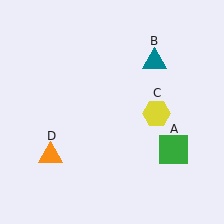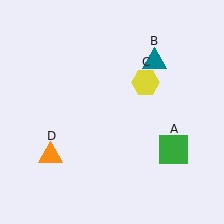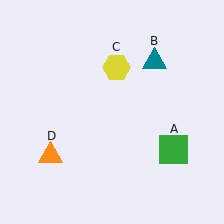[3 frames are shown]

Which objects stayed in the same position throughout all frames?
Green square (object A) and teal triangle (object B) and orange triangle (object D) remained stationary.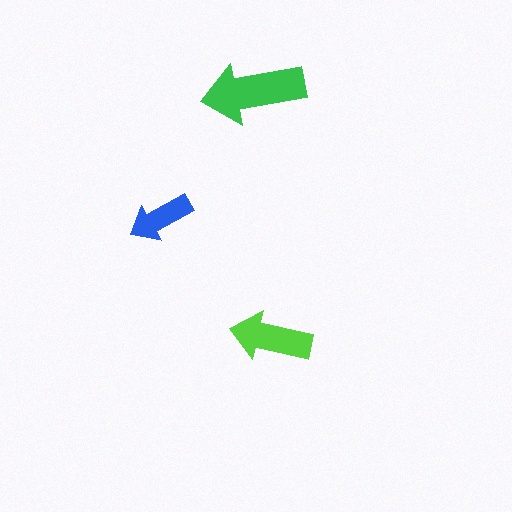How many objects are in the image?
There are 3 objects in the image.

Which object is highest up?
The green arrow is topmost.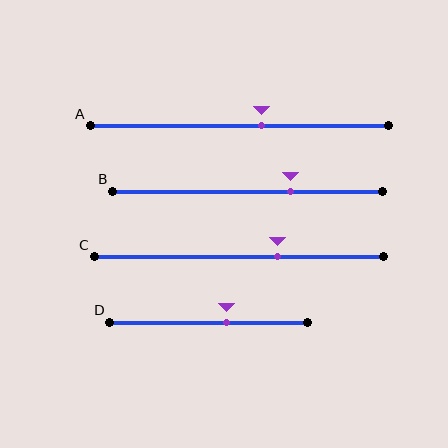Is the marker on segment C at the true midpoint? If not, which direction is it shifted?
No, the marker on segment C is shifted to the right by about 13% of the segment length.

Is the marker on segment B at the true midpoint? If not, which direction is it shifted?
No, the marker on segment B is shifted to the right by about 16% of the segment length.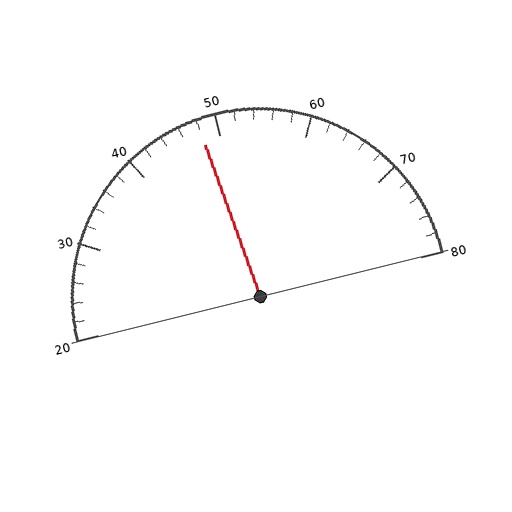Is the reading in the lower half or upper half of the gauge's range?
The reading is in the lower half of the range (20 to 80).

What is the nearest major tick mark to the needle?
The nearest major tick mark is 50.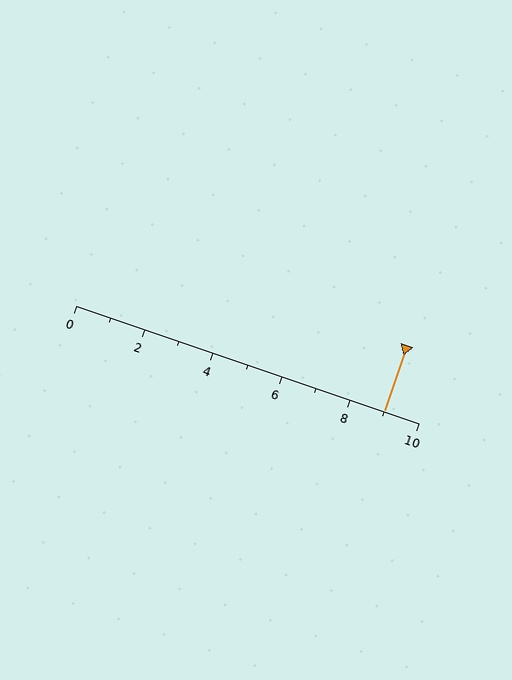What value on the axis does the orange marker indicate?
The marker indicates approximately 9.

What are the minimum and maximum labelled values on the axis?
The axis runs from 0 to 10.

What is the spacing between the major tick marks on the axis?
The major ticks are spaced 2 apart.